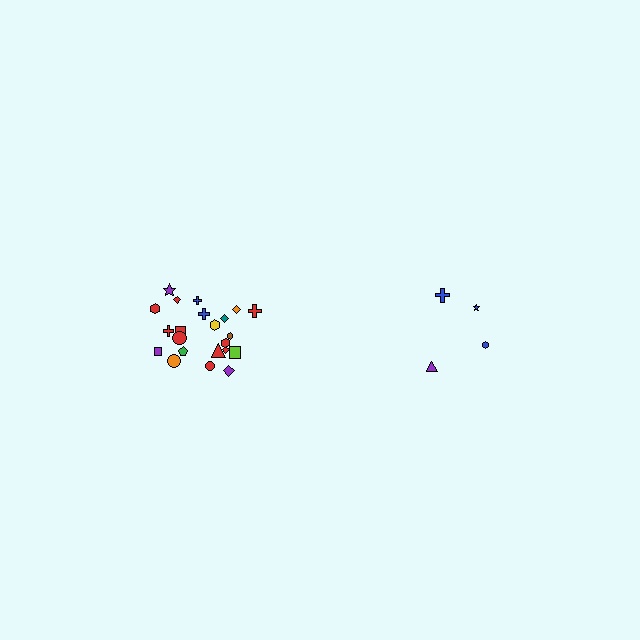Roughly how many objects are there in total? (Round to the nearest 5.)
Roughly 25 objects in total.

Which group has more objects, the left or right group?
The left group.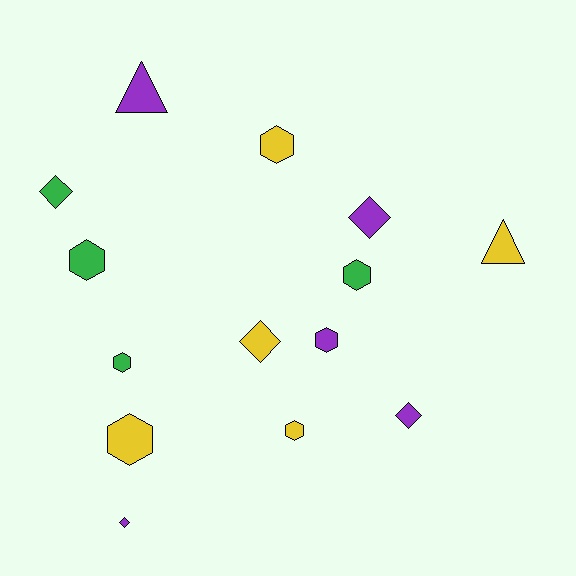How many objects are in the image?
There are 14 objects.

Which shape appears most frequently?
Hexagon, with 7 objects.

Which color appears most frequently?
Yellow, with 5 objects.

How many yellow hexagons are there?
There are 3 yellow hexagons.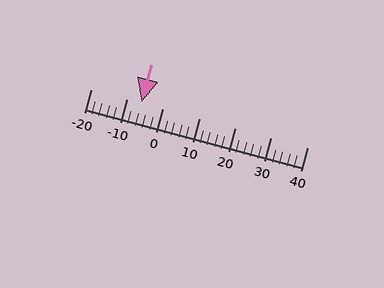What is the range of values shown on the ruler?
The ruler shows values from -20 to 40.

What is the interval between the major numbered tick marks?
The major tick marks are spaced 10 units apart.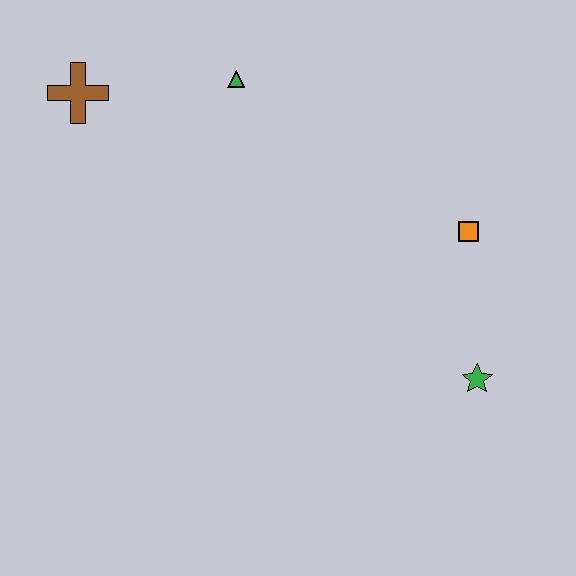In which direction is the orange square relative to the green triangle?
The orange square is to the right of the green triangle.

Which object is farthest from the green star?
The brown cross is farthest from the green star.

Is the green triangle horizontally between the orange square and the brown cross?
Yes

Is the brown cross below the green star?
No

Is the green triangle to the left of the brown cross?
No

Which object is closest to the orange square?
The green star is closest to the orange square.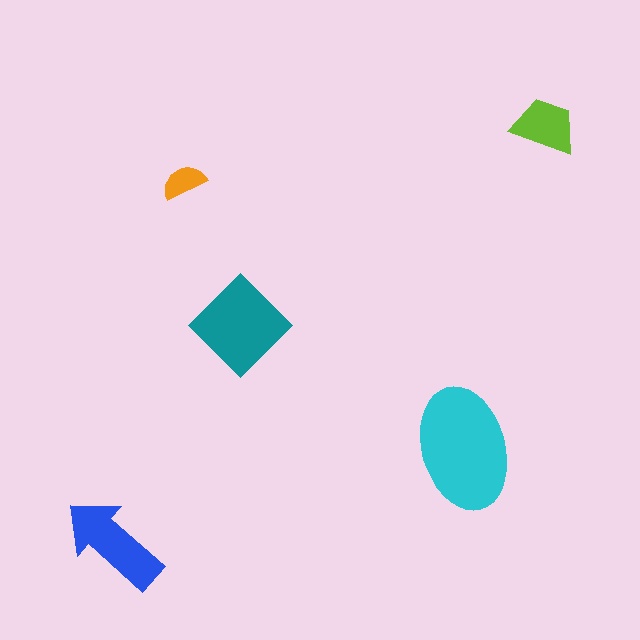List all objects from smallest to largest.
The orange semicircle, the lime trapezoid, the blue arrow, the teal diamond, the cyan ellipse.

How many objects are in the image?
There are 5 objects in the image.